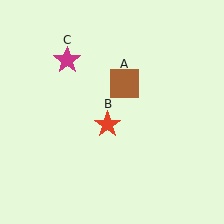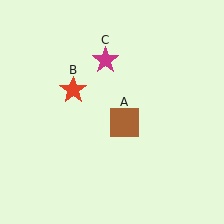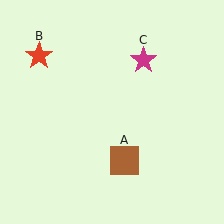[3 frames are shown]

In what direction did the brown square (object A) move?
The brown square (object A) moved down.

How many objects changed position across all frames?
3 objects changed position: brown square (object A), red star (object B), magenta star (object C).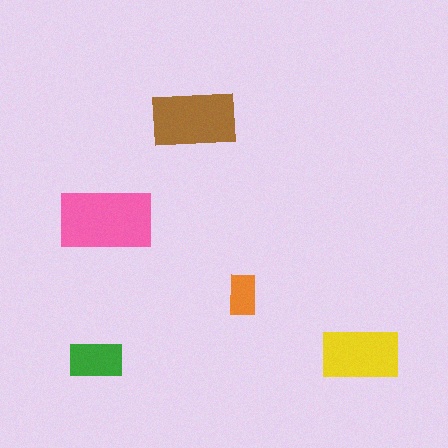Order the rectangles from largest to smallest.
the pink one, the brown one, the yellow one, the green one, the orange one.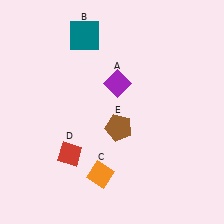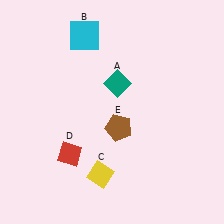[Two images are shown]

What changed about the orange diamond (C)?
In Image 1, C is orange. In Image 2, it changed to yellow.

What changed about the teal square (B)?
In Image 1, B is teal. In Image 2, it changed to cyan.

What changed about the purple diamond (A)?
In Image 1, A is purple. In Image 2, it changed to teal.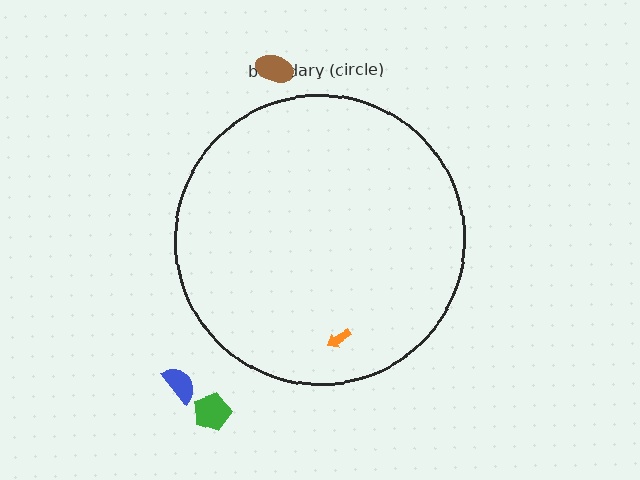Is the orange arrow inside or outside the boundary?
Inside.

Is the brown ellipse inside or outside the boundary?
Outside.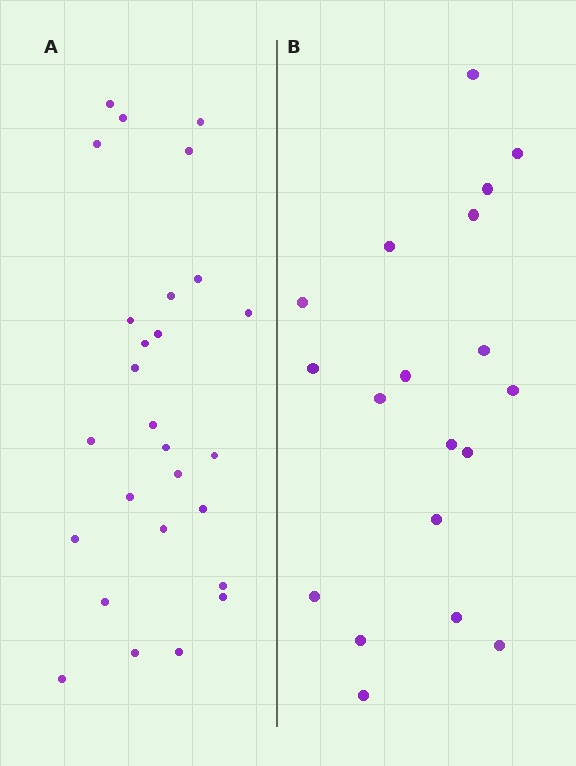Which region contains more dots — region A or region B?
Region A (the left region) has more dots.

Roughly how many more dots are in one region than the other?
Region A has roughly 8 or so more dots than region B.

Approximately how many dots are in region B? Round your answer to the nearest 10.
About 20 dots. (The exact count is 19, which rounds to 20.)